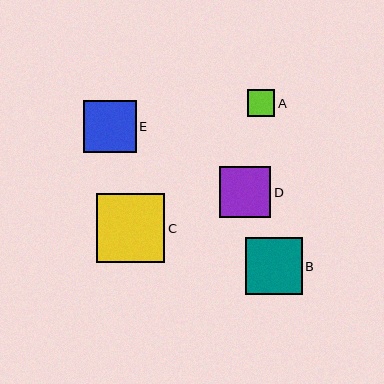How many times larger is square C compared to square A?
Square C is approximately 2.5 times the size of square A.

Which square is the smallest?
Square A is the smallest with a size of approximately 28 pixels.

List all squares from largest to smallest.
From largest to smallest: C, B, E, D, A.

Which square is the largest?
Square C is the largest with a size of approximately 68 pixels.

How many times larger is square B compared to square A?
Square B is approximately 2.1 times the size of square A.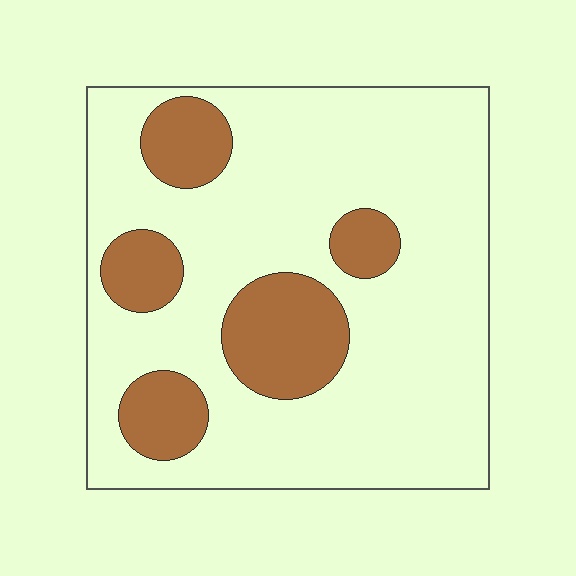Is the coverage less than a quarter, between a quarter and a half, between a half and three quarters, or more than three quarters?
Less than a quarter.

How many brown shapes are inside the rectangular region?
5.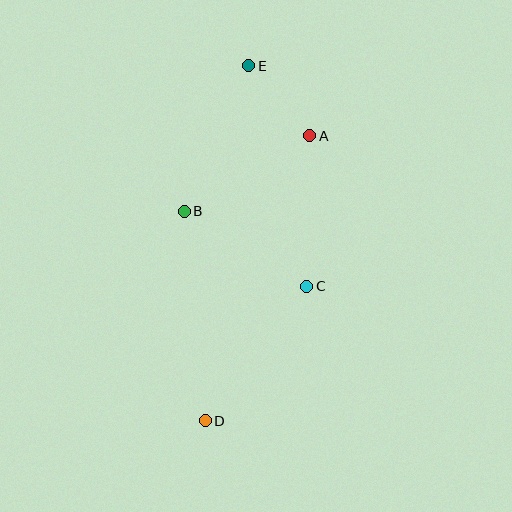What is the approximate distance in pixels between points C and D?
The distance between C and D is approximately 168 pixels.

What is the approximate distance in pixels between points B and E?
The distance between B and E is approximately 159 pixels.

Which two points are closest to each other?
Points A and E are closest to each other.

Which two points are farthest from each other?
Points D and E are farthest from each other.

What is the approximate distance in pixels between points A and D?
The distance between A and D is approximately 303 pixels.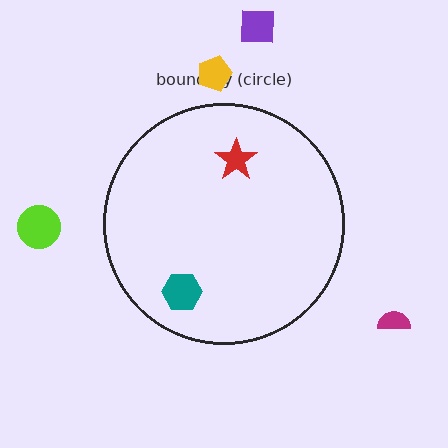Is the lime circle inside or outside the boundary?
Outside.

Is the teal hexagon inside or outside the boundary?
Inside.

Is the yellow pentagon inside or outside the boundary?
Outside.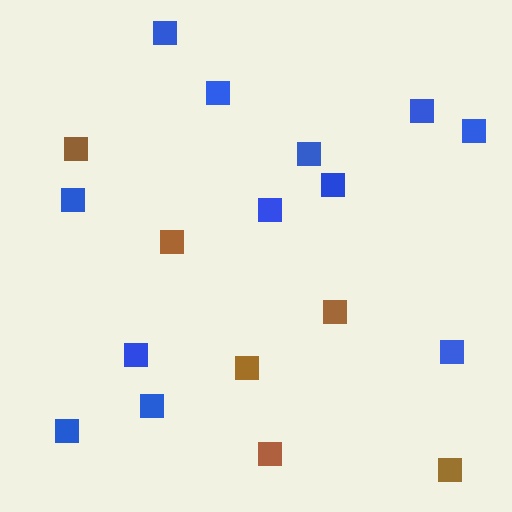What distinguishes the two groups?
There are 2 groups: one group of brown squares (6) and one group of blue squares (12).